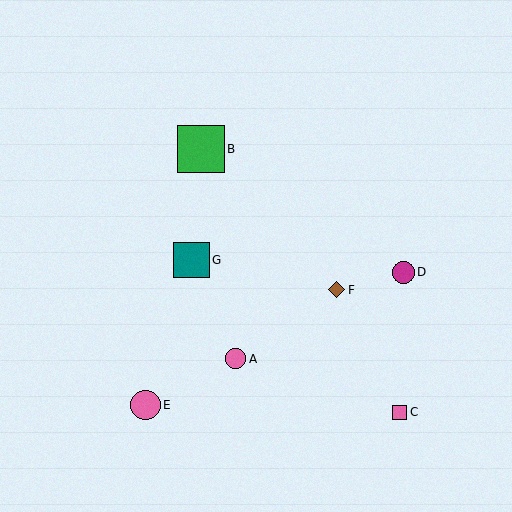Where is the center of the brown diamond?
The center of the brown diamond is at (337, 290).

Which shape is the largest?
The green square (labeled B) is the largest.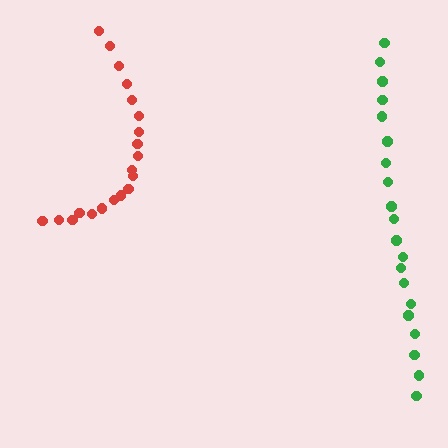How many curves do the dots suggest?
There are 2 distinct paths.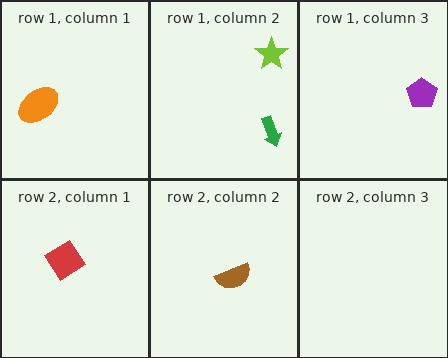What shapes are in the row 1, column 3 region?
The purple pentagon.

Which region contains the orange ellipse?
The row 1, column 1 region.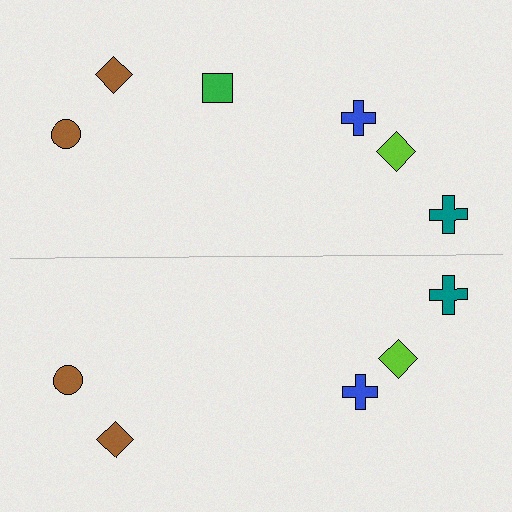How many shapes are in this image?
There are 11 shapes in this image.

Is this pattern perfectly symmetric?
No, the pattern is not perfectly symmetric. A green square is missing from the bottom side.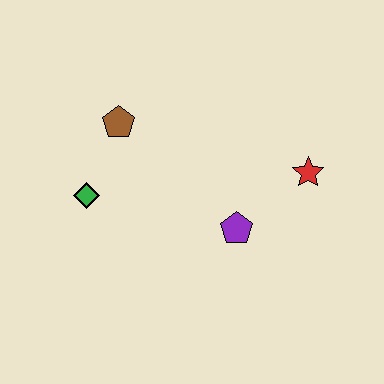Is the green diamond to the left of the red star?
Yes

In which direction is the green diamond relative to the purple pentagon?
The green diamond is to the left of the purple pentagon.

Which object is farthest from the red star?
The green diamond is farthest from the red star.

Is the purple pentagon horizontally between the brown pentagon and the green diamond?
No